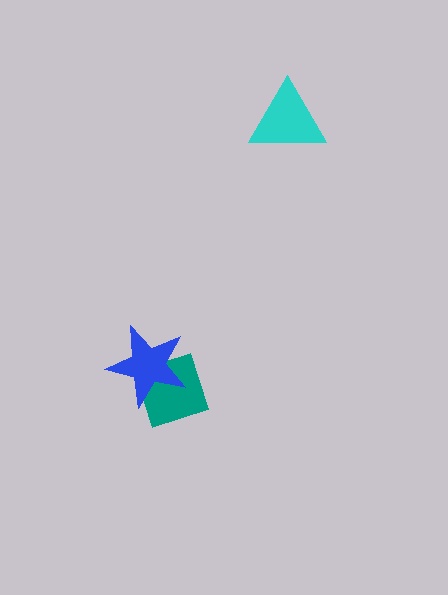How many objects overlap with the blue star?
1 object overlaps with the blue star.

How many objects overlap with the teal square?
1 object overlaps with the teal square.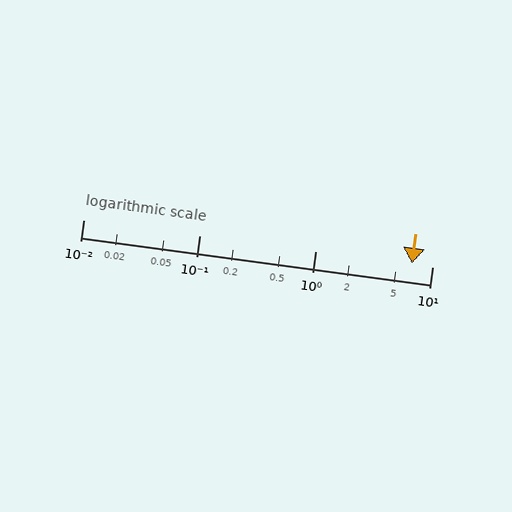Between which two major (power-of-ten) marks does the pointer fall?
The pointer is between 1 and 10.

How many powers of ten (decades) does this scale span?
The scale spans 3 decades, from 0.01 to 10.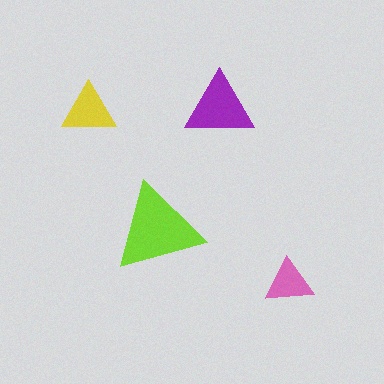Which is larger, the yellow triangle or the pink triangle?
The yellow one.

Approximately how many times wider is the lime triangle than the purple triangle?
About 1.5 times wider.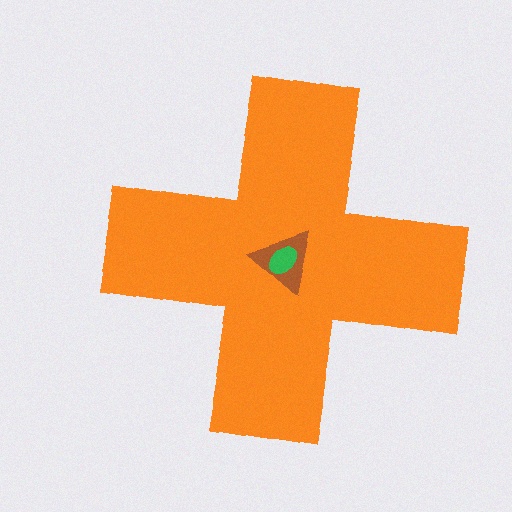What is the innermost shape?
The green ellipse.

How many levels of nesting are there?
3.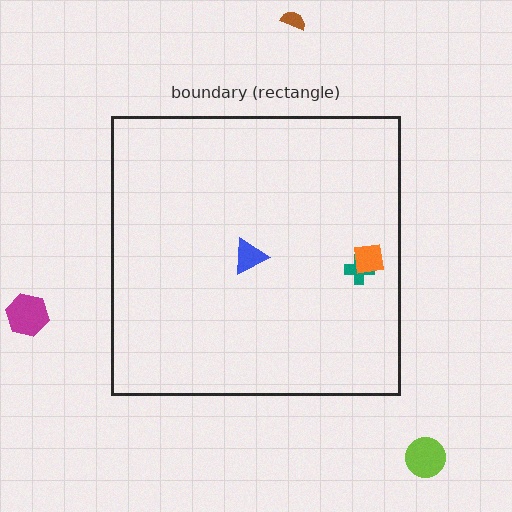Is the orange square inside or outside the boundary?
Inside.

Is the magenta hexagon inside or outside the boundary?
Outside.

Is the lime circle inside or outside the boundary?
Outside.